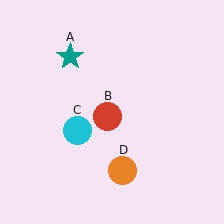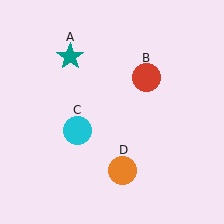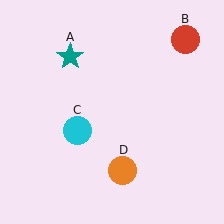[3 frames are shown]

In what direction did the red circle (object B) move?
The red circle (object B) moved up and to the right.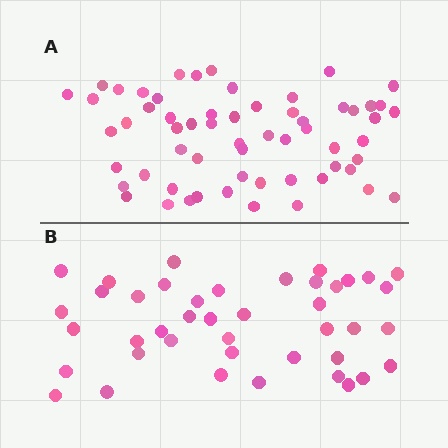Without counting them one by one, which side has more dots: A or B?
Region A (the top region) has more dots.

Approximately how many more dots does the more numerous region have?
Region A has approximately 20 more dots than region B.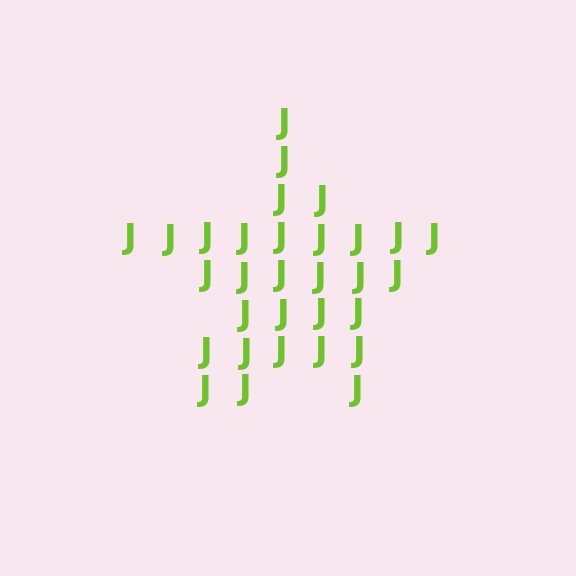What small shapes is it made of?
It is made of small letter J's.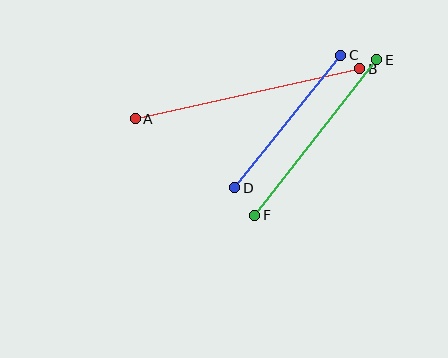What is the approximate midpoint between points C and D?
The midpoint is at approximately (288, 121) pixels.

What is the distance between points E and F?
The distance is approximately 198 pixels.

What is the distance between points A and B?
The distance is approximately 230 pixels.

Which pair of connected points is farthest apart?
Points A and B are farthest apart.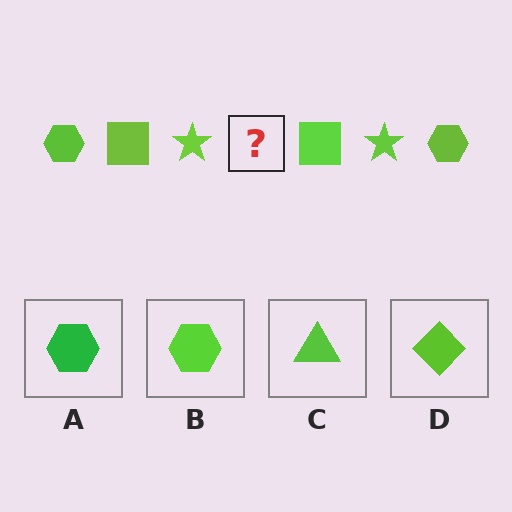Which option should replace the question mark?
Option B.